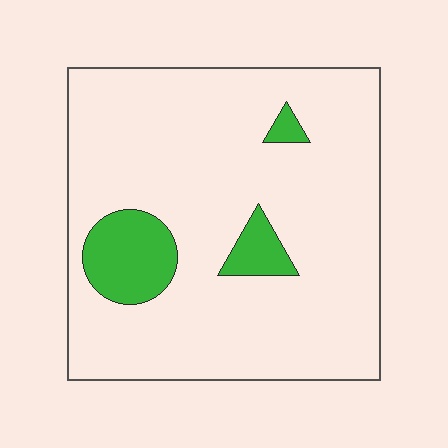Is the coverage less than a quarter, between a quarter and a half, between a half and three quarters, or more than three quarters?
Less than a quarter.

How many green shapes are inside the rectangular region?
3.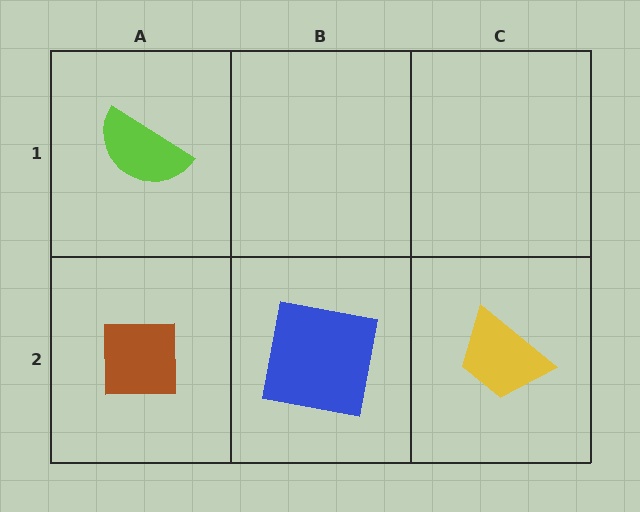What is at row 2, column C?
A yellow trapezoid.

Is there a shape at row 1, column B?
No, that cell is empty.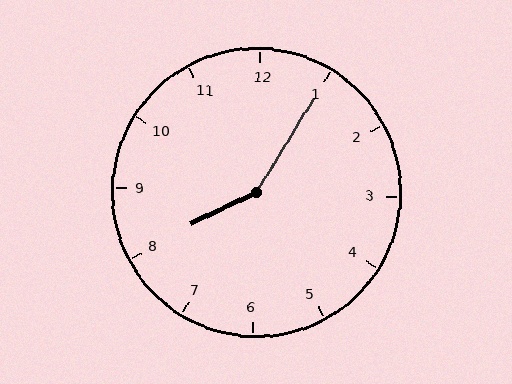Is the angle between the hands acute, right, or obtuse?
It is obtuse.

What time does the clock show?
8:05.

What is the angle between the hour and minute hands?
Approximately 148 degrees.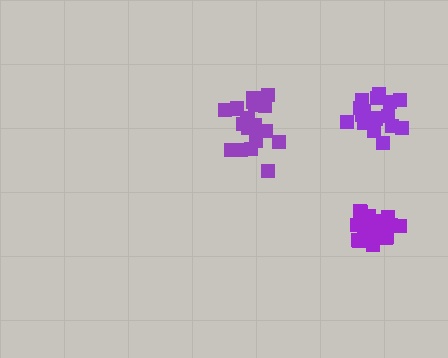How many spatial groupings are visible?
There are 3 spatial groupings.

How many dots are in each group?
Group 1: 21 dots, Group 2: 18 dots, Group 3: 21 dots (60 total).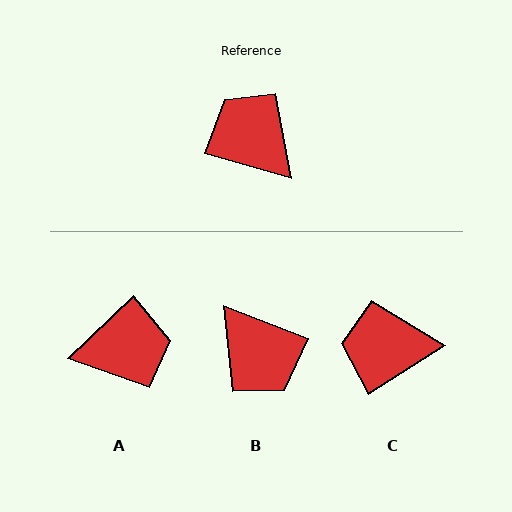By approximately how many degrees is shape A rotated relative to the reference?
Approximately 121 degrees clockwise.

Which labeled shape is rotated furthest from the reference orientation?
B, about 175 degrees away.